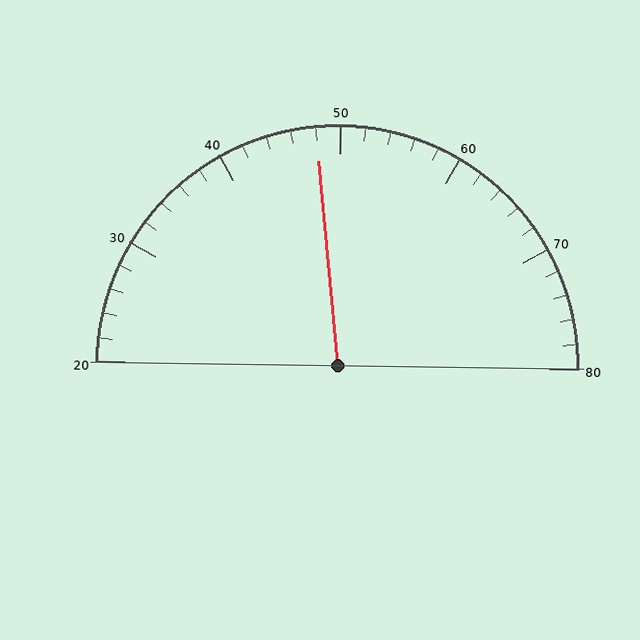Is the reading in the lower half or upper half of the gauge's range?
The reading is in the lower half of the range (20 to 80).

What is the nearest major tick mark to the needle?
The nearest major tick mark is 50.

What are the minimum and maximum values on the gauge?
The gauge ranges from 20 to 80.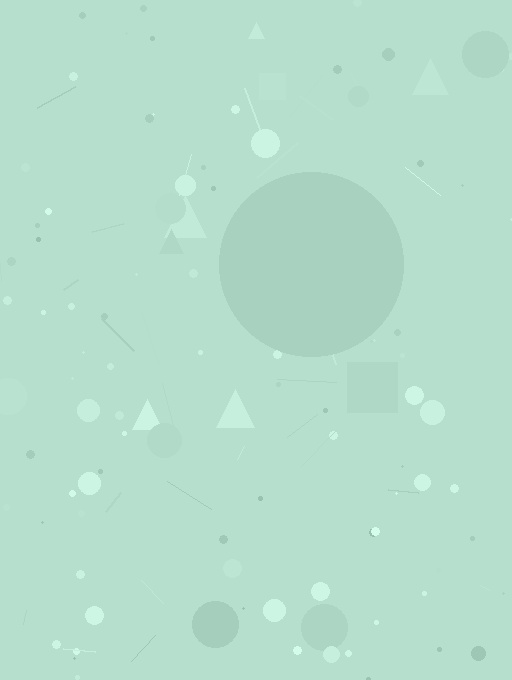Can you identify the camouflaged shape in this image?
The camouflaged shape is a circle.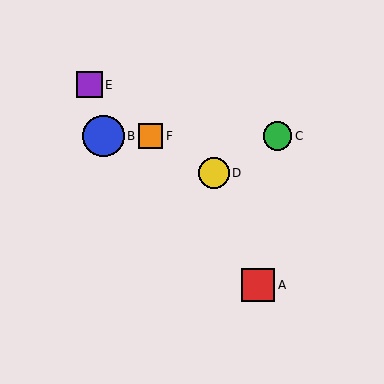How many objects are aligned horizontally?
3 objects (B, C, F) are aligned horizontally.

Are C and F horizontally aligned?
Yes, both are at y≈136.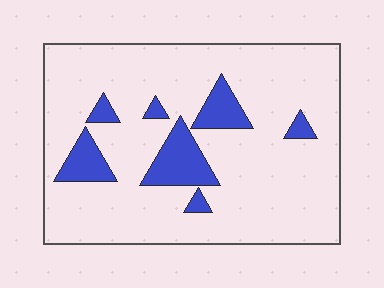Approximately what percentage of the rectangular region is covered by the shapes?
Approximately 15%.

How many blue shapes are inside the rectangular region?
7.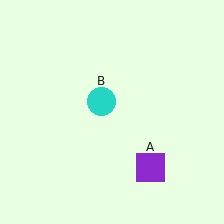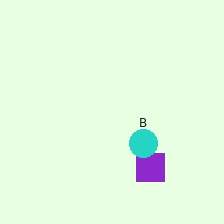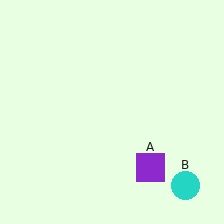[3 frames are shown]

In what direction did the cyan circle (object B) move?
The cyan circle (object B) moved down and to the right.